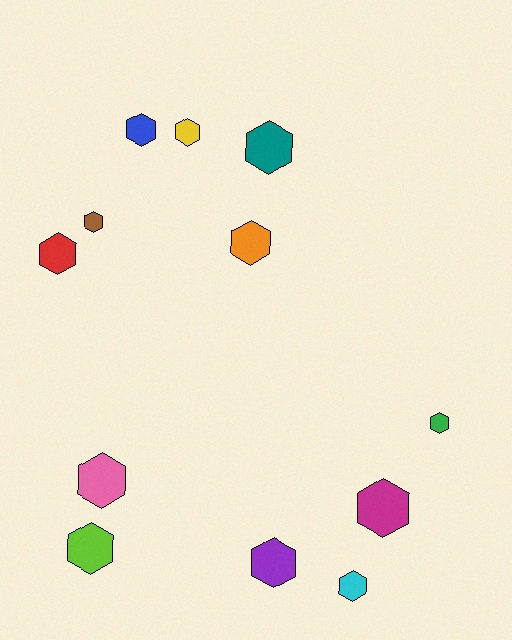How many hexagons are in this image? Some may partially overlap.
There are 12 hexagons.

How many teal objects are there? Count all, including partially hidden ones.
There is 1 teal object.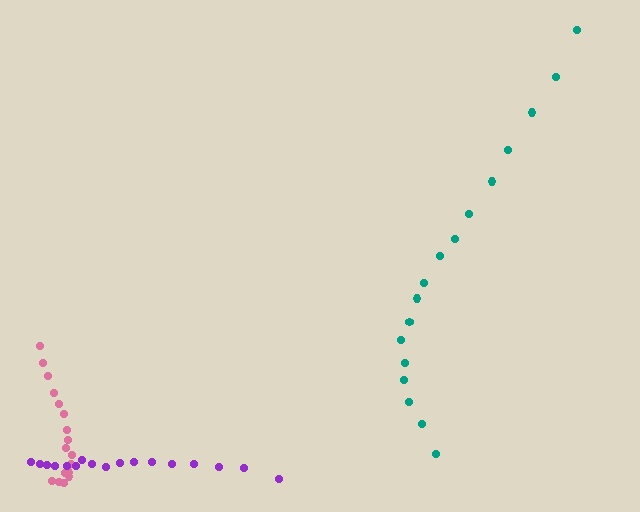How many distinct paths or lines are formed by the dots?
There are 3 distinct paths.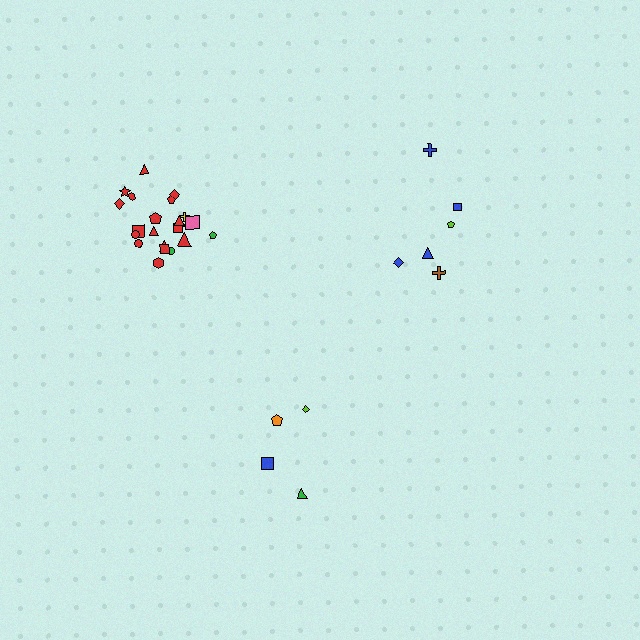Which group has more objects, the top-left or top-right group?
The top-left group.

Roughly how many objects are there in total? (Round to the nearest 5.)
Roughly 30 objects in total.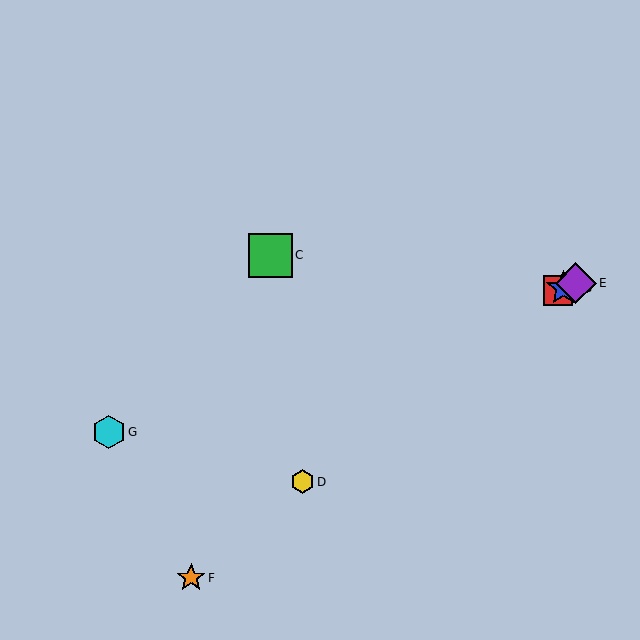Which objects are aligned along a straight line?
Objects A, B, E are aligned along a straight line.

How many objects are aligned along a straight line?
3 objects (A, B, E) are aligned along a straight line.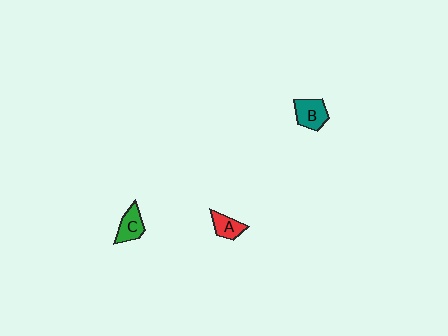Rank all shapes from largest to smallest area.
From largest to smallest: B (teal), C (green), A (red).